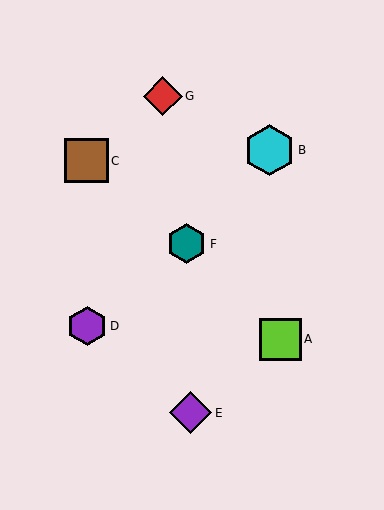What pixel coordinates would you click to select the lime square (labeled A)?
Click at (280, 339) to select the lime square A.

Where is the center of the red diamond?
The center of the red diamond is at (163, 96).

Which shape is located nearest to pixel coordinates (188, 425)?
The purple diamond (labeled E) at (191, 413) is nearest to that location.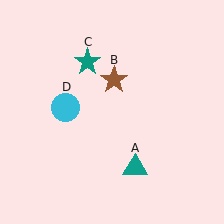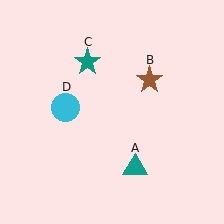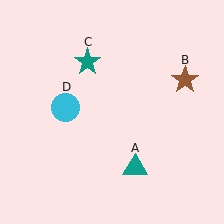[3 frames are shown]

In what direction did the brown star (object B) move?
The brown star (object B) moved right.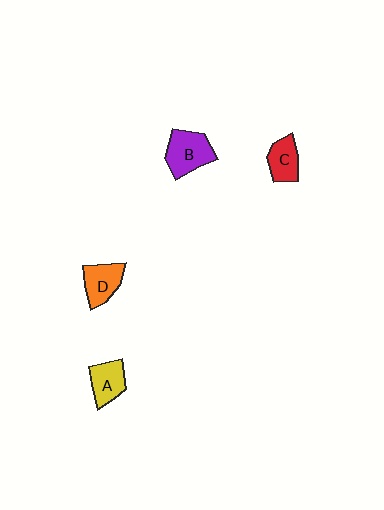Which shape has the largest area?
Shape B (purple).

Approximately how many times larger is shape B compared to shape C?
Approximately 1.4 times.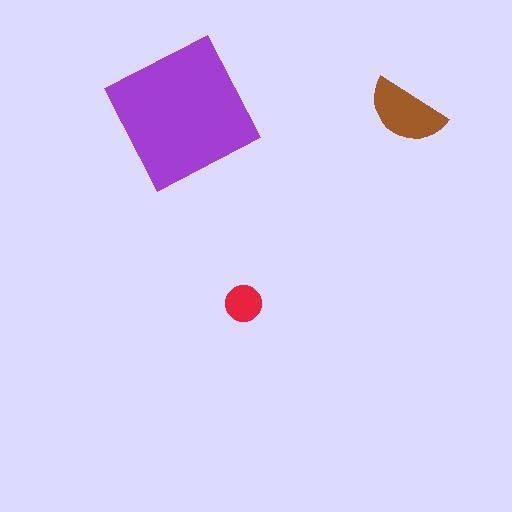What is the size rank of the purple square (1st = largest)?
1st.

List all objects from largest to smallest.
The purple square, the brown semicircle, the red circle.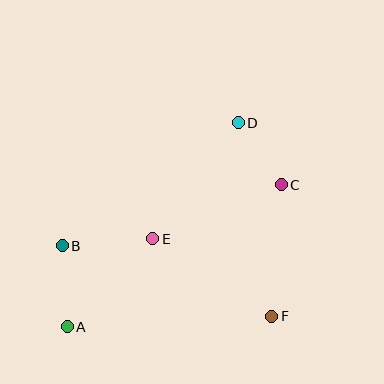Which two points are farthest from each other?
Points A and D are farthest from each other.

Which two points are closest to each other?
Points C and D are closest to each other.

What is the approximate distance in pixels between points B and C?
The distance between B and C is approximately 227 pixels.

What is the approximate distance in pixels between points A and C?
The distance between A and C is approximately 257 pixels.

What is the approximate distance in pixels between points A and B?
The distance between A and B is approximately 81 pixels.